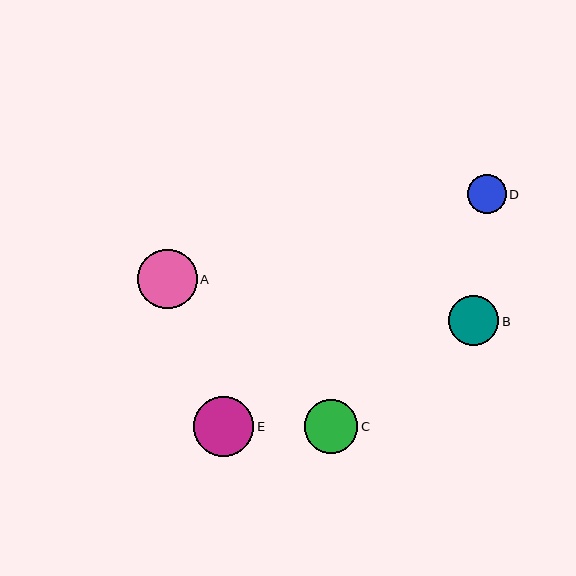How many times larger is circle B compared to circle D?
Circle B is approximately 1.3 times the size of circle D.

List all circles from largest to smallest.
From largest to smallest: E, A, C, B, D.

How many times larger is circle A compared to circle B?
Circle A is approximately 1.2 times the size of circle B.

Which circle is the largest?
Circle E is the largest with a size of approximately 60 pixels.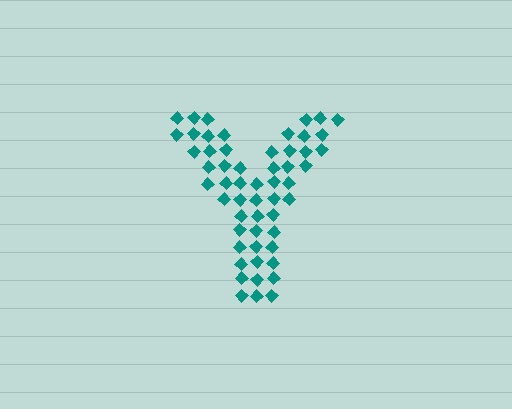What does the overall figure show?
The overall figure shows the letter Y.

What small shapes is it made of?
It is made of small diamonds.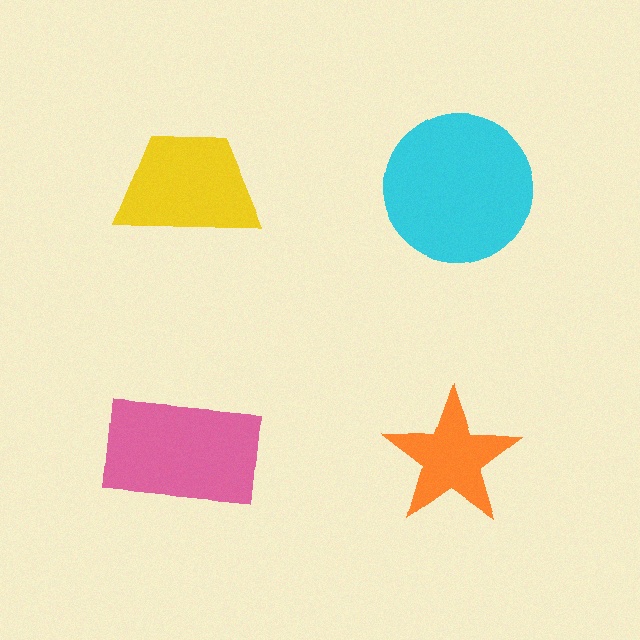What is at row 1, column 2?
A cyan circle.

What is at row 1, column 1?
A yellow trapezoid.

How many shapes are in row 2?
2 shapes.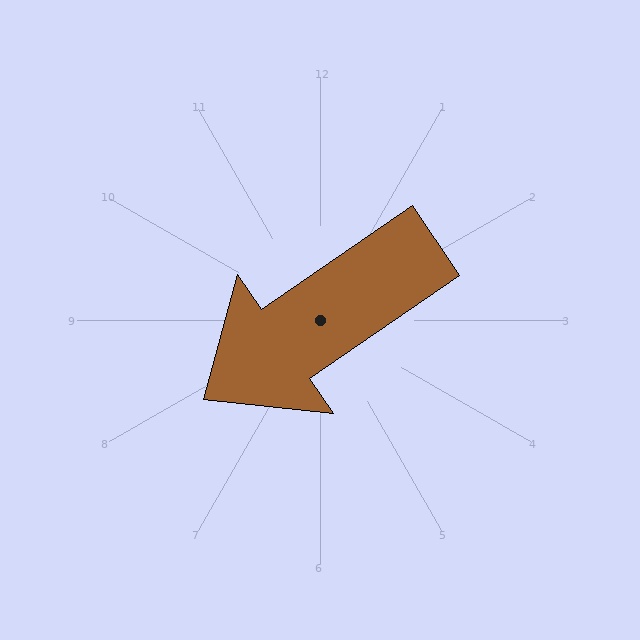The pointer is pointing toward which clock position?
Roughly 8 o'clock.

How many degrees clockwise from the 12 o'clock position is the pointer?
Approximately 236 degrees.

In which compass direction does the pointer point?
Southwest.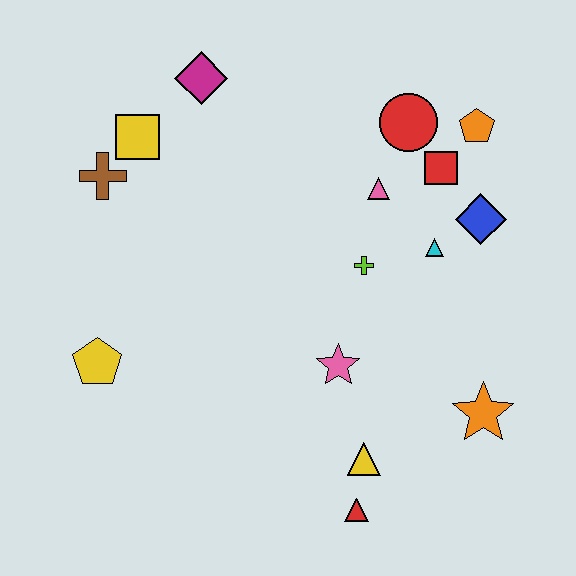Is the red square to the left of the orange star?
Yes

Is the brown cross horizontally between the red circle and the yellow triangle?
No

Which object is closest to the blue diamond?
The cyan triangle is closest to the blue diamond.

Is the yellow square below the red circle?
Yes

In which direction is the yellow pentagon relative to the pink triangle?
The yellow pentagon is to the left of the pink triangle.